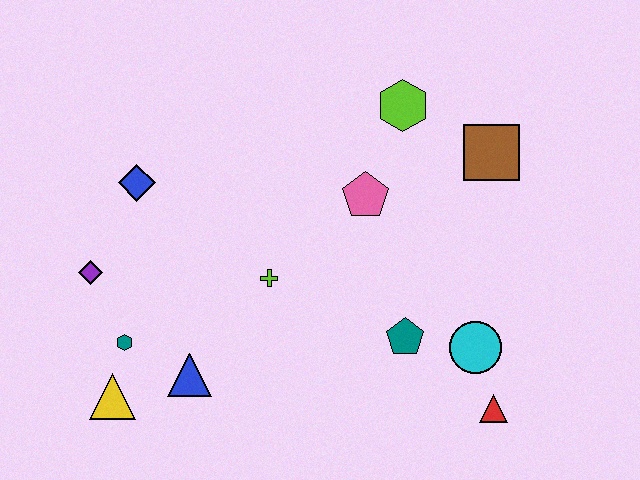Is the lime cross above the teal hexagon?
Yes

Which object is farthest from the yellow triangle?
The brown square is farthest from the yellow triangle.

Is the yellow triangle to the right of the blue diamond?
No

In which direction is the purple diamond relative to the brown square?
The purple diamond is to the left of the brown square.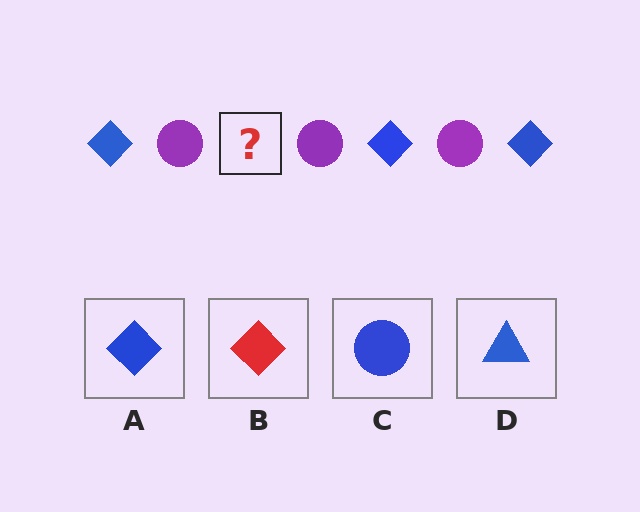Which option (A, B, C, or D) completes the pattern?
A.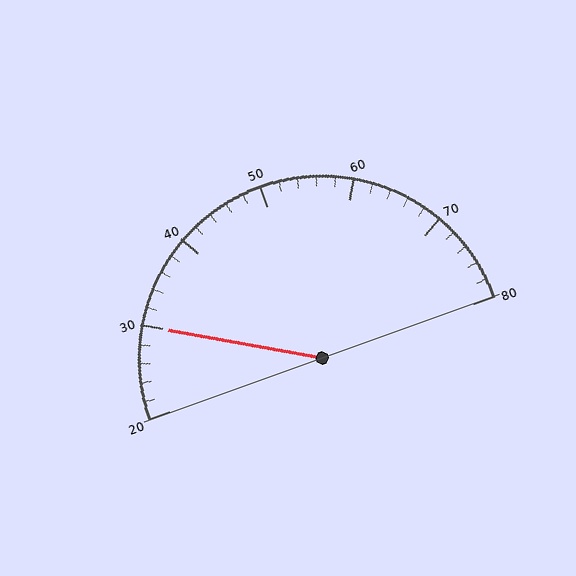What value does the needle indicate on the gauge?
The needle indicates approximately 30.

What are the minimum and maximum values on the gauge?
The gauge ranges from 20 to 80.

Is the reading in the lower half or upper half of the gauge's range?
The reading is in the lower half of the range (20 to 80).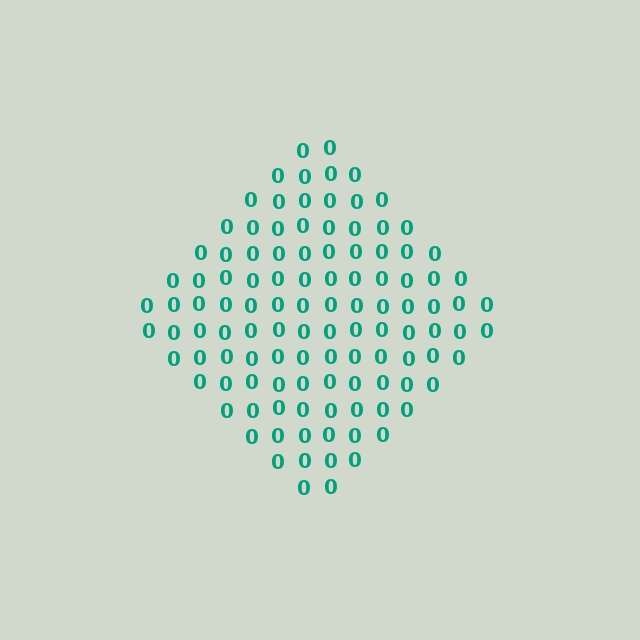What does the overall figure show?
The overall figure shows a diamond.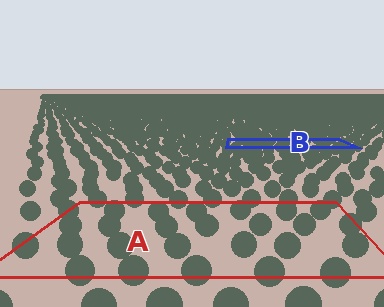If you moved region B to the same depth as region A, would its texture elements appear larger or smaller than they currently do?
They would appear larger. At a closer depth, the same texture elements are projected at a bigger on-screen size.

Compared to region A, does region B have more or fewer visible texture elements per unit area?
Region B has more texture elements per unit area — they are packed more densely because it is farther away.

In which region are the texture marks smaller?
The texture marks are smaller in region B, because it is farther away.